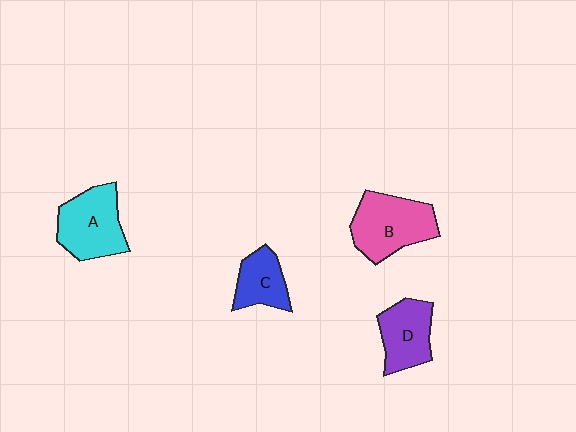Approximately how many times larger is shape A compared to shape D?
Approximately 1.2 times.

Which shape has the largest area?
Shape B (pink).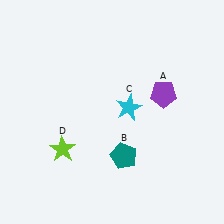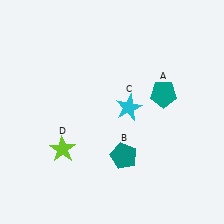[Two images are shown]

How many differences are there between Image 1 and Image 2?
There is 1 difference between the two images.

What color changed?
The pentagon (A) changed from purple in Image 1 to teal in Image 2.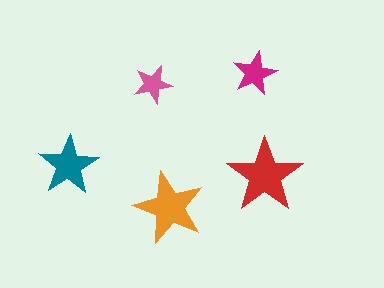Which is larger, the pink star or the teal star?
The teal one.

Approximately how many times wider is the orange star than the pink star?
About 2 times wider.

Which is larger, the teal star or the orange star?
The orange one.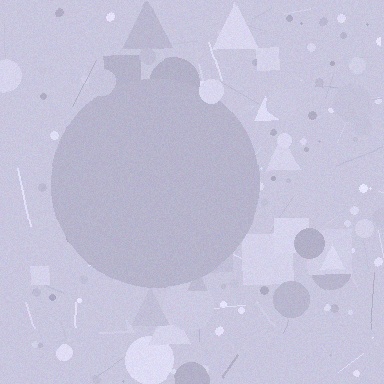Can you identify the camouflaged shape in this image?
The camouflaged shape is a circle.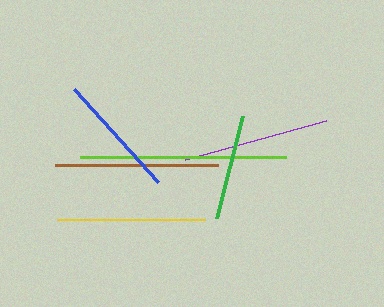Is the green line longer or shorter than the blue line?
The blue line is longer than the green line.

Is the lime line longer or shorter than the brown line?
The lime line is longer than the brown line.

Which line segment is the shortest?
The green line is the shortest at approximately 106 pixels.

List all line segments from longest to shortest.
From longest to shortest: lime, brown, yellow, purple, blue, green.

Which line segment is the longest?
The lime line is the longest at approximately 205 pixels.